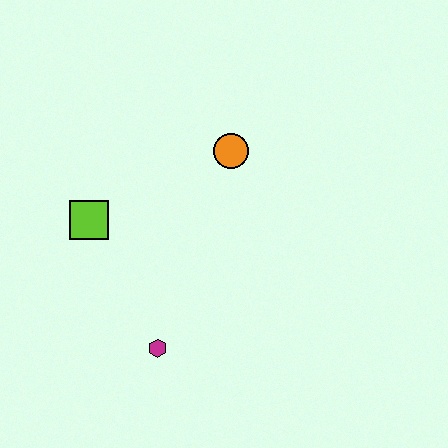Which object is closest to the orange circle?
The lime square is closest to the orange circle.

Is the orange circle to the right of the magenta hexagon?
Yes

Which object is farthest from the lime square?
The orange circle is farthest from the lime square.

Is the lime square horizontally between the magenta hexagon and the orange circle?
No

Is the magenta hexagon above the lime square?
No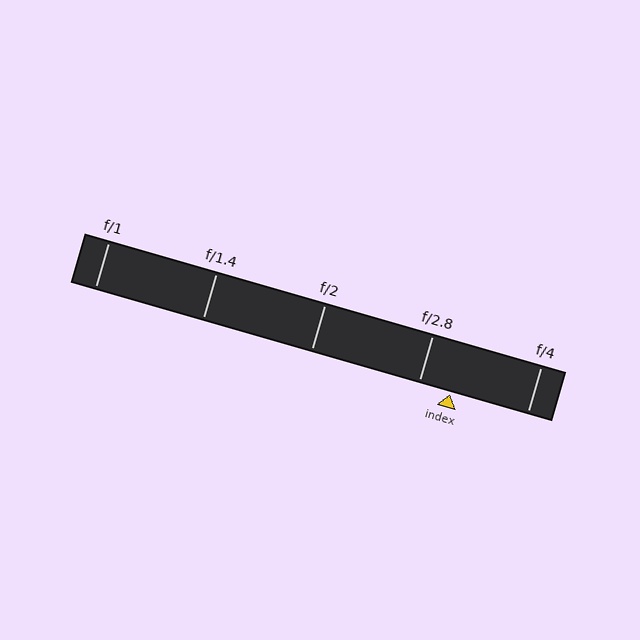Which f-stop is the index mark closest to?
The index mark is closest to f/2.8.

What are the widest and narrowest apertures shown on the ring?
The widest aperture shown is f/1 and the narrowest is f/4.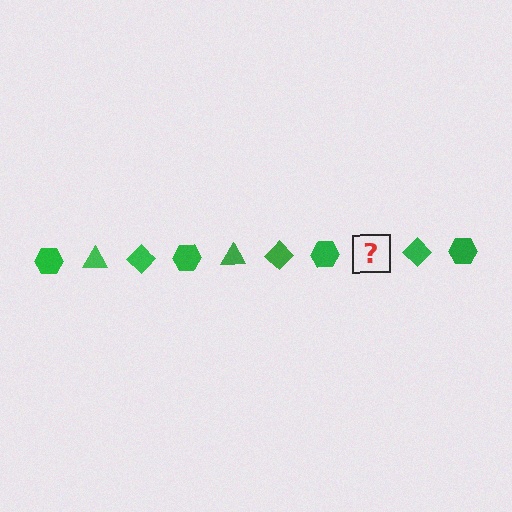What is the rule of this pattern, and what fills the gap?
The rule is that the pattern cycles through hexagon, triangle, diamond shapes in green. The gap should be filled with a green triangle.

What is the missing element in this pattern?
The missing element is a green triangle.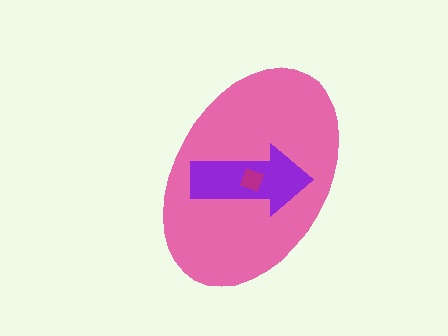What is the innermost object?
The magenta diamond.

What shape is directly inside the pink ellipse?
The purple arrow.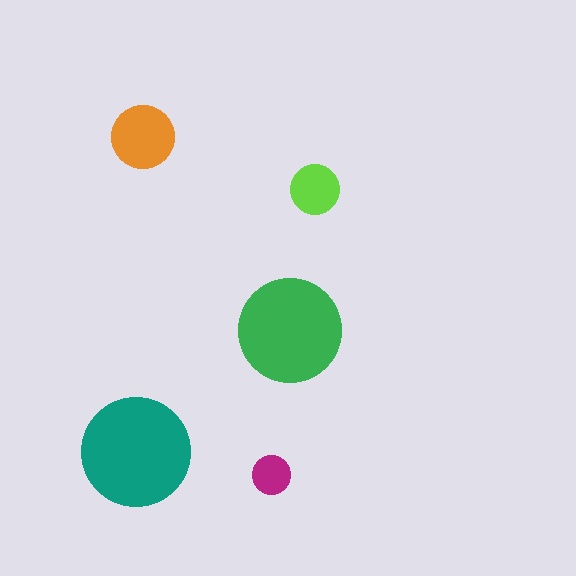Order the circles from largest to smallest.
the teal one, the green one, the orange one, the lime one, the magenta one.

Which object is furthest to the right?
The lime circle is rightmost.